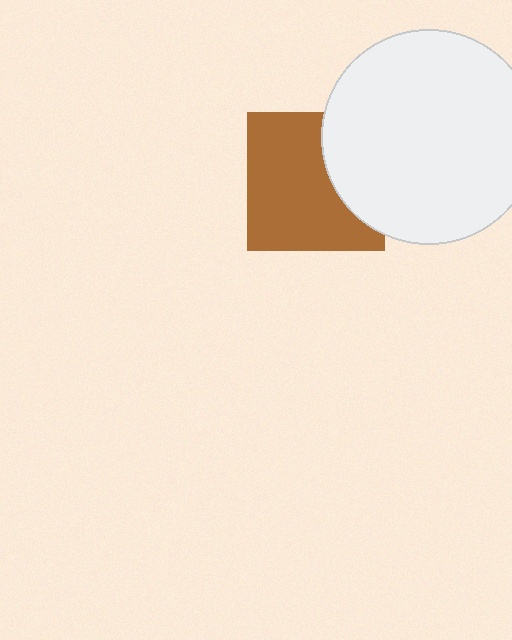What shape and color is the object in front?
The object in front is a white circle.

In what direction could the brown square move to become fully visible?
The brown square could move left. That would shift it out from behind the white circle entirely.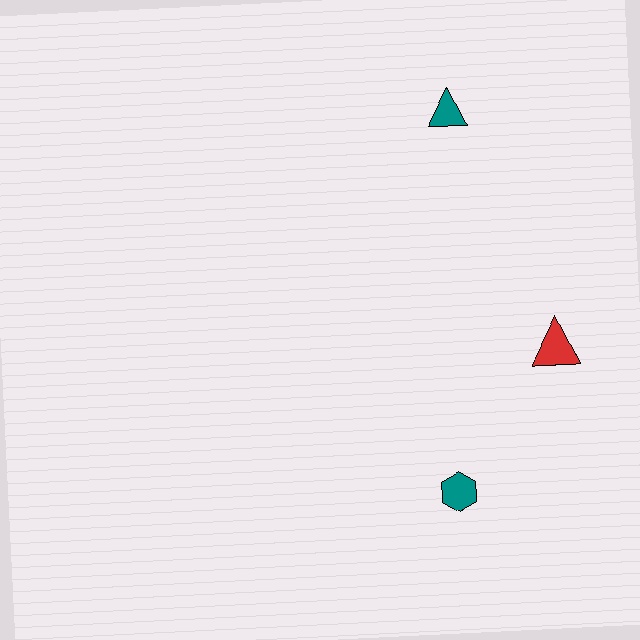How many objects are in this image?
There are 3 objects.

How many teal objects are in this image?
There are 2 teal objects.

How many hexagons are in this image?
There is 1 hexagon.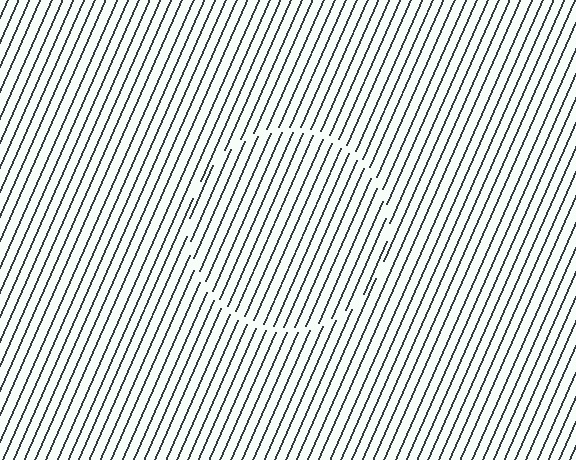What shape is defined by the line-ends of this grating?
An illusory circle. The interior of the shape contains the same grating, shifted by half a period — the contour is defined by the phase discontinuity where line-ends from the inner and outer gratings abut.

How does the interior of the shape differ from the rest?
The interior of the shape contains the same grating, shifted by half a period — the contour is defined by the phase discontinuity where line-ends from the inner and outer gratings abut.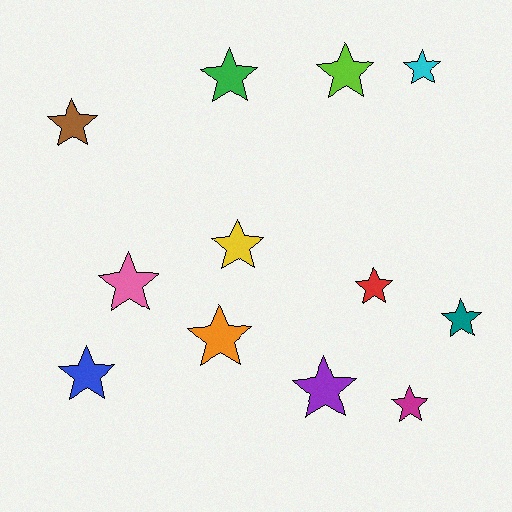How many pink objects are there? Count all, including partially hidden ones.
There is 1 pink object.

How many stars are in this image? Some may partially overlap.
There are 12 stars.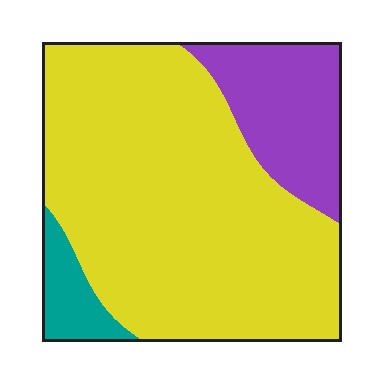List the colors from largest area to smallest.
From largest to smallest: yellow, purple, teal.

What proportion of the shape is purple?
Purple covers about 20% of the shape.